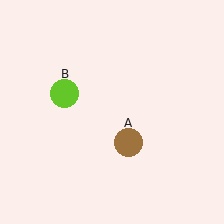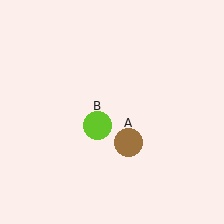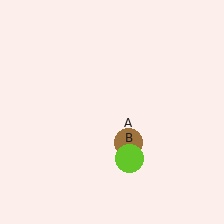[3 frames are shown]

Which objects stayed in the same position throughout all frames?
Brown circle (object A) remained stationary.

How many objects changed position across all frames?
1 object changed position: lime circle (object B).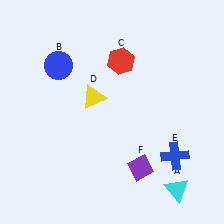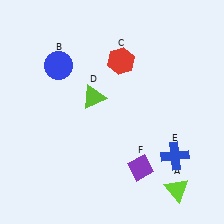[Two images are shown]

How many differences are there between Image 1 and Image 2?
There are 2 differences between the two images.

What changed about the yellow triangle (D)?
In Image 1, D is yellow. In Image 2, it changed to lime.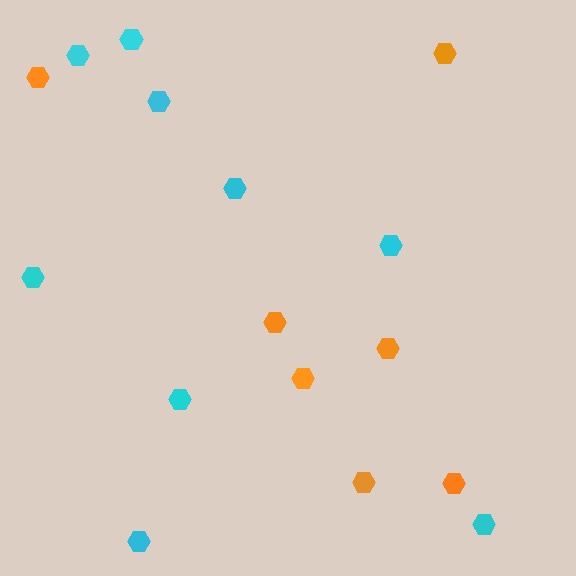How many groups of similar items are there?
There are 2 groups: one group of cyan hexagons (9) and one group of orange hexagons (7).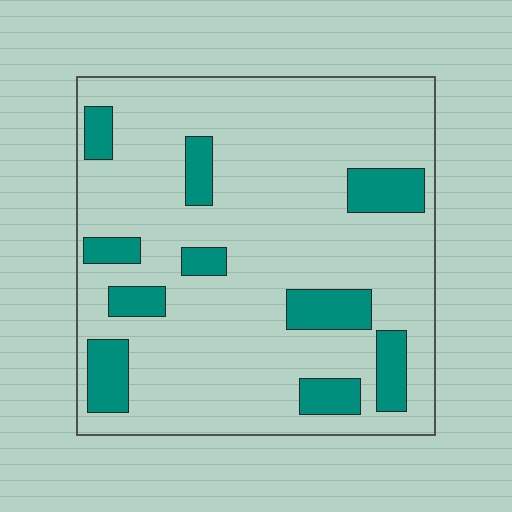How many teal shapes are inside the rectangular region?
10.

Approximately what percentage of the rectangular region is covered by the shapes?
Approximately 20%.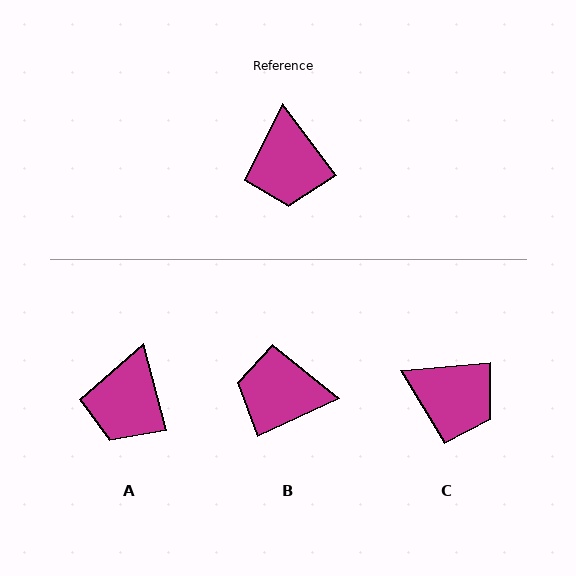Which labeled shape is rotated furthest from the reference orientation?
B, about 102 degrees away.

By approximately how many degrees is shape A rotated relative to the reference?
Approximately 22 degrees clockwise.